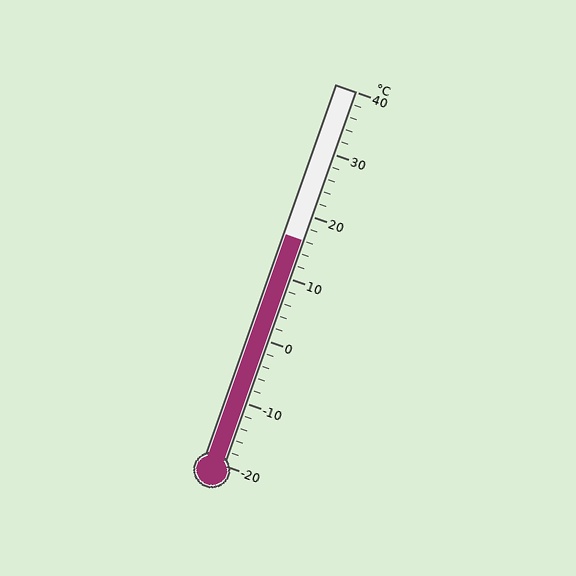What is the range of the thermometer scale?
The thermometer scale ranges from -20°C to 40°C.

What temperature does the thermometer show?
The thermometer shows approximately 16°C.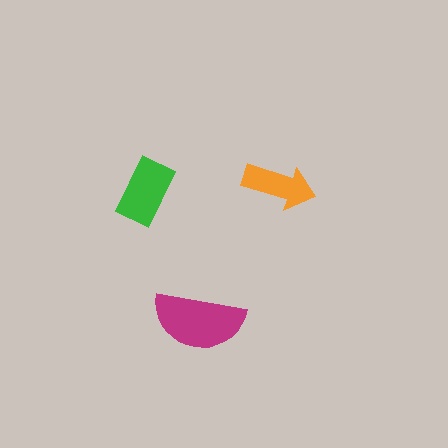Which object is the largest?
The magenta semicircle.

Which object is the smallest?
The orange arrow.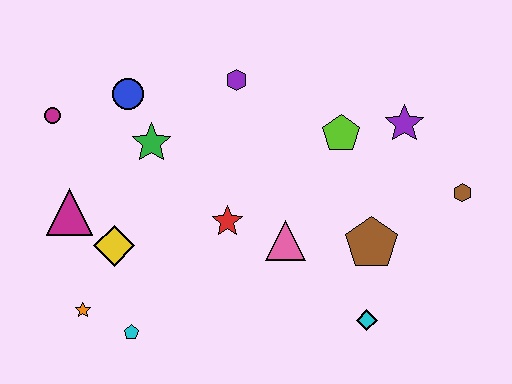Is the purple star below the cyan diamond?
No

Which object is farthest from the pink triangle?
The magenta circle is farthest from the pink triangle.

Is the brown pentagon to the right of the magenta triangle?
Yes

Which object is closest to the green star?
The blue circle is closest to the green star.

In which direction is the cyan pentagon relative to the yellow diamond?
The cyan pentagon is below the yellow diamond.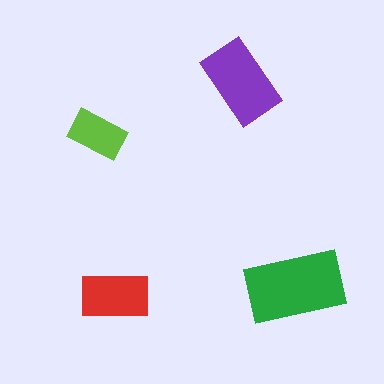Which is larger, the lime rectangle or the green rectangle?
The green one.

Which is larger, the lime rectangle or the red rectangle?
The red one.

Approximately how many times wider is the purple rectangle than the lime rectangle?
About 1.5 times wider.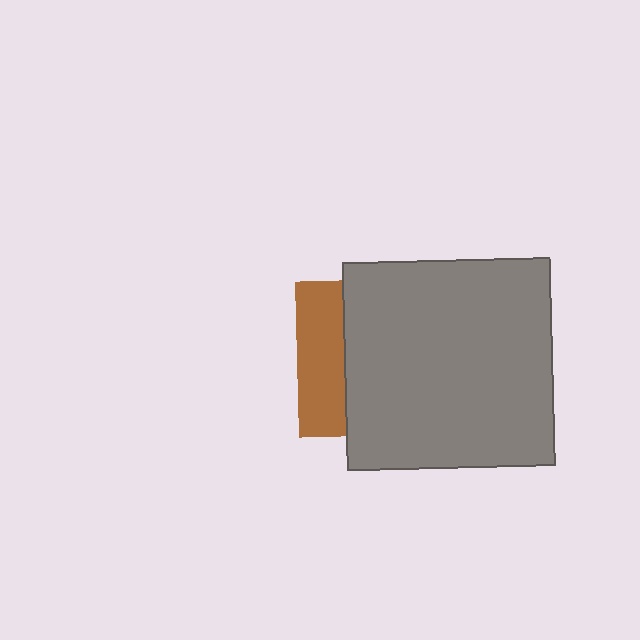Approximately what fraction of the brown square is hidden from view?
Roughly 69% of the brown square is hidden behind the gray square.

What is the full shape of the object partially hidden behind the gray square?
The partially hidden object is a brown square.